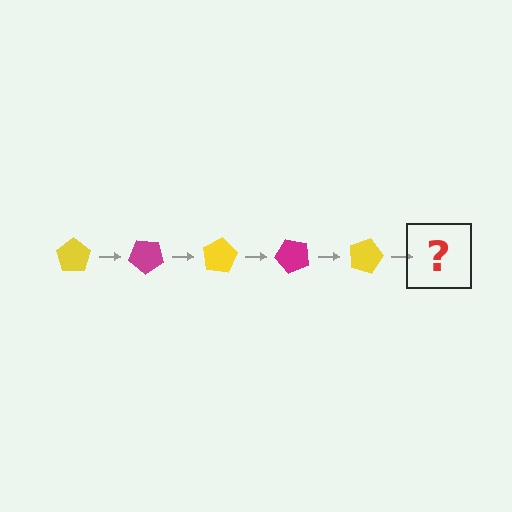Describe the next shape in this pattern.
It should be a magenta pentagon, rotated 200 degrees from the start.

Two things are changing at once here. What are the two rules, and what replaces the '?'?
The two rules are that it rotates 40 degrees each step and the color cycles through yellow and magenta. The '?' should be a magenta pentagon, rotated 200 degrees from the start.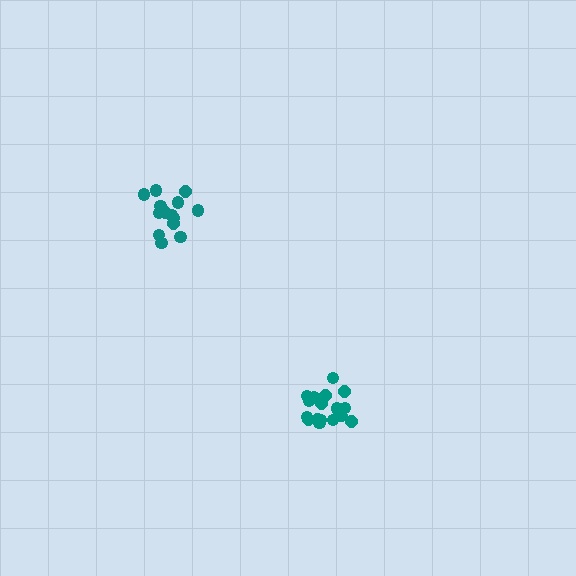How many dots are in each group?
Group 1: 14 dots, Group 2: 17 dots (31 total).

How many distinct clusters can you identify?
There are 2 distinct clusters.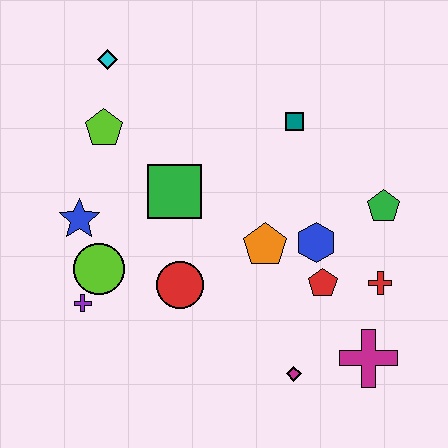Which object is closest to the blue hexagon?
The red pentagon is closest to the blue hexagon.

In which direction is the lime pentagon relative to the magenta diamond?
The lime pentagon is above the magenta diamond.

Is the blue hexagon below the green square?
Yes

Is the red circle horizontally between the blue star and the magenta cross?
Yes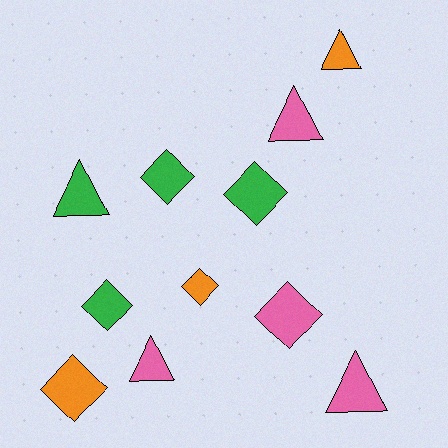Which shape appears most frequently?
Diamond, with 6 objects.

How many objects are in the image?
There are 11 objects.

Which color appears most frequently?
Pink, with 4 objects.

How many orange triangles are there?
There is 1 orange triangle.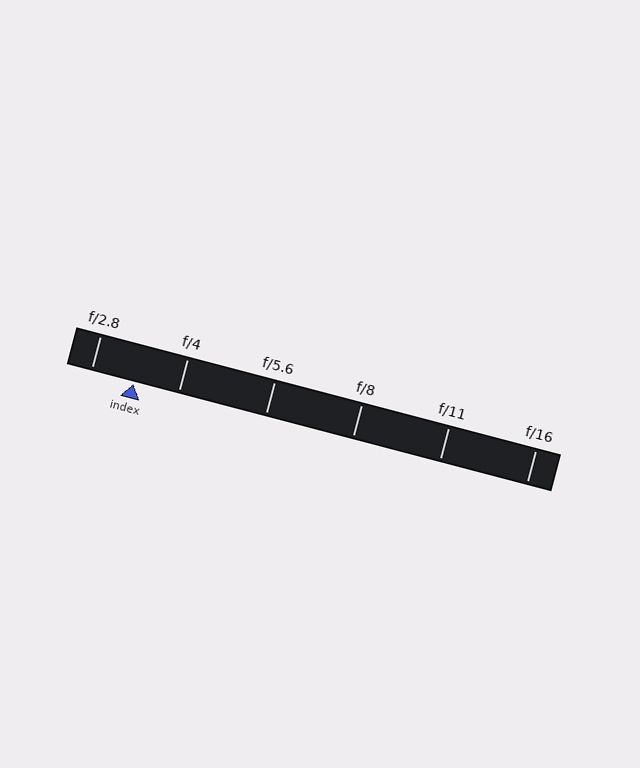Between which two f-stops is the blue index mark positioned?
The index mark is between f/2.8 and f/4.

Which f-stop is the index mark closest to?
The index mark is closest to f/2.8.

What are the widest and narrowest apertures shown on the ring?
The widest aperture shown is f/2.8 and the narrowest is f/16.